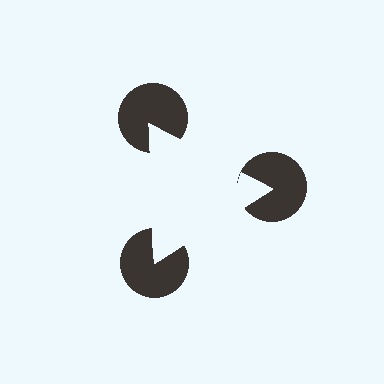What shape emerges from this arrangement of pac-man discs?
An illusory triangle — its edges are inferred from the aligned wedge cuts in the pac-man discs, not physically drawn.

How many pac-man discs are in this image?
There are 3 — one at each vertex of the illusory triangle.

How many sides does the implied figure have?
3 sides.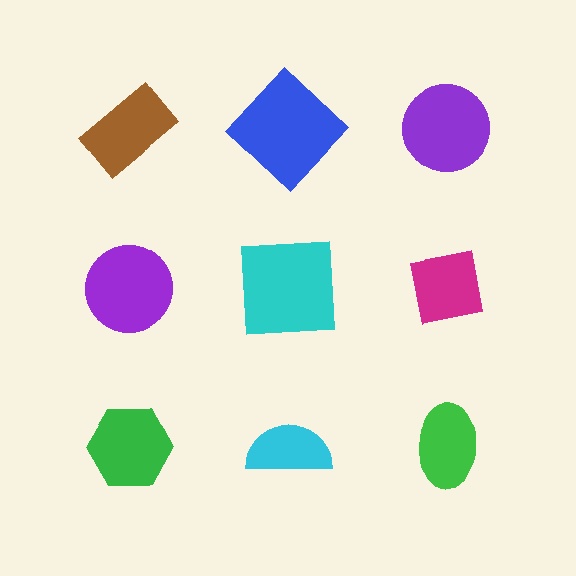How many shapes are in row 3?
3 shapes.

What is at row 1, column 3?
A purple circle.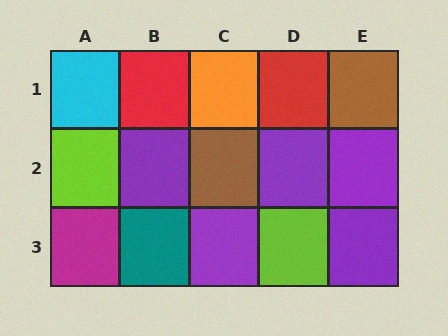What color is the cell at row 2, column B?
Purple.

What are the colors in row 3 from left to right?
Magenta, teal, purple, lime, purple.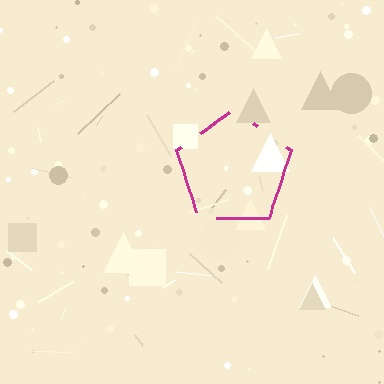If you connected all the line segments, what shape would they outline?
They would outline a pentagon.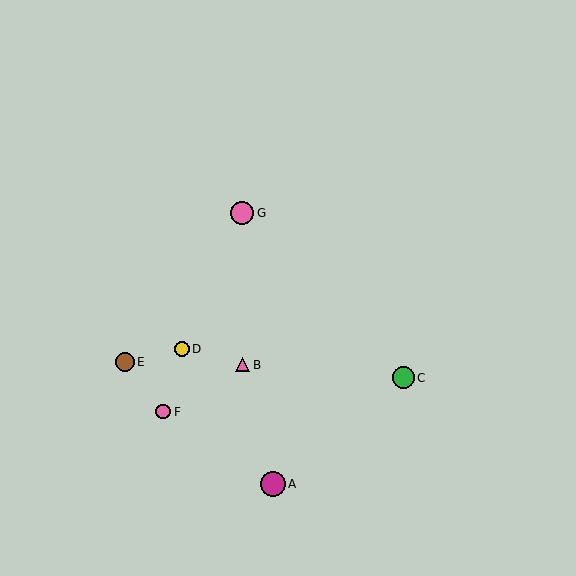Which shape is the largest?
The magenta circle (labeled A) is the largest.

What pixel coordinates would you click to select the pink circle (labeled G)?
Click at (242, 213) to select the pink circle G.